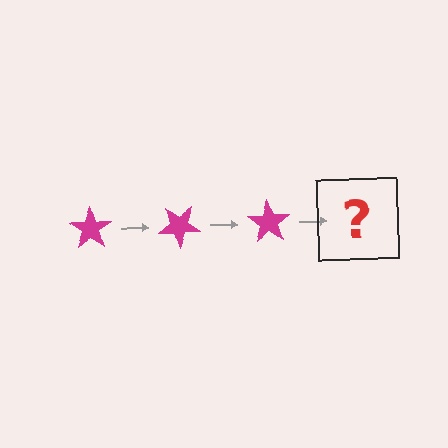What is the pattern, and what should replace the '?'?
The pattern is that the star rotates 35 degrees each step. The '?' should be a magenta star rotated 105 degrees.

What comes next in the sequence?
The next element should be a magenta star rotated 105 degrees.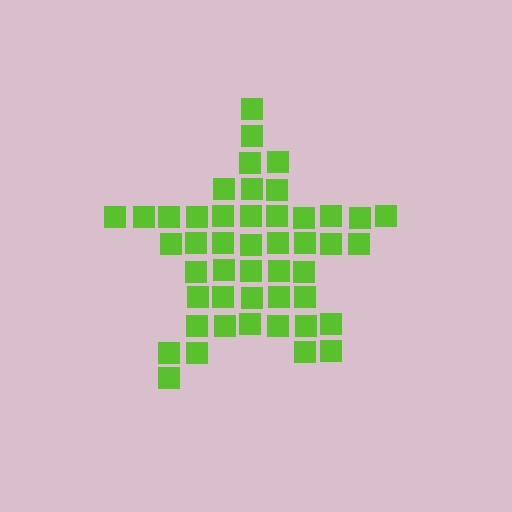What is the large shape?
The large shape is a star.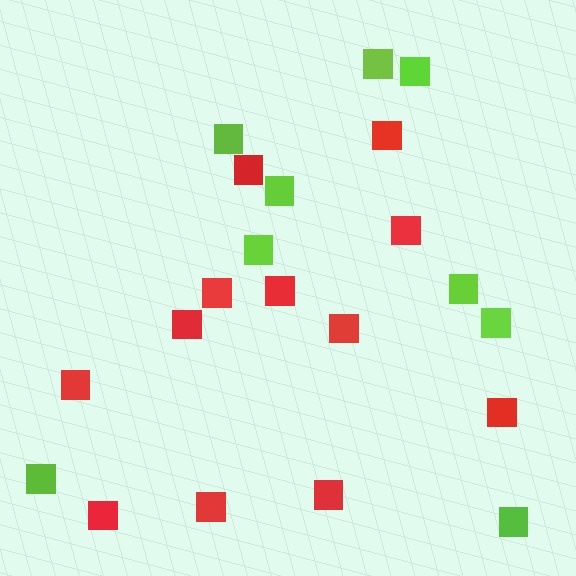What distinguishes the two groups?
There are 2 groups: one group of red squares (12) and one group of lime squares (9).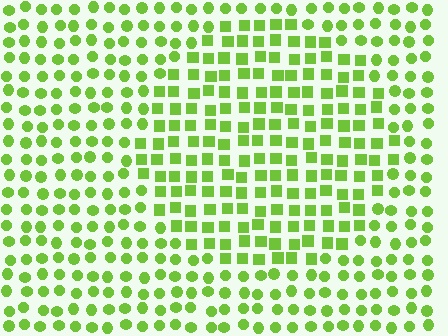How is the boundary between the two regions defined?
The boundary is defined by a change in element shape: squares inside vs. circles outside. All elements share the same color and spacing.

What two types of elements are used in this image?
The image uses squares inside the circle region and circles outside it.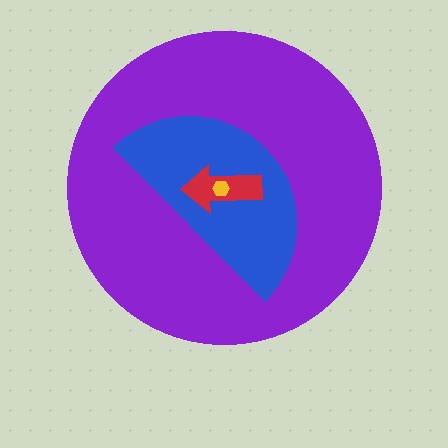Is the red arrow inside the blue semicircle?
Yes.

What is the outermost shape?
The purple circle.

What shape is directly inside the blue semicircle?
The red arrow.